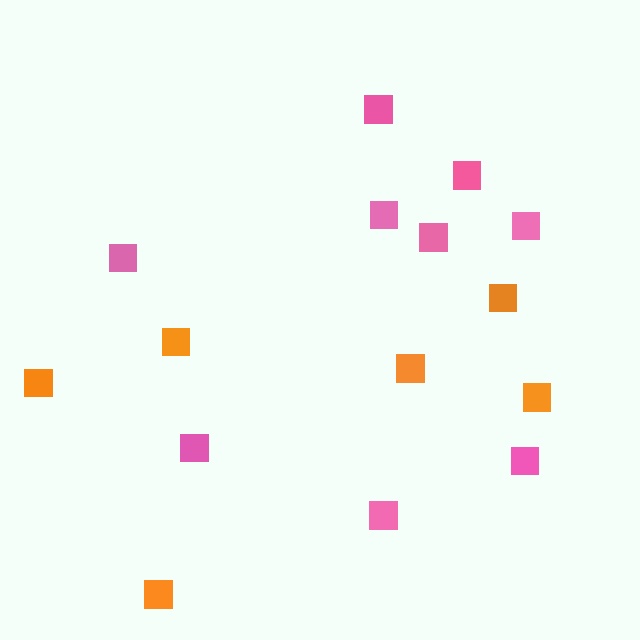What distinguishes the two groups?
There are 2 groups: one group of orange squares (6) and one group of pink squares (9).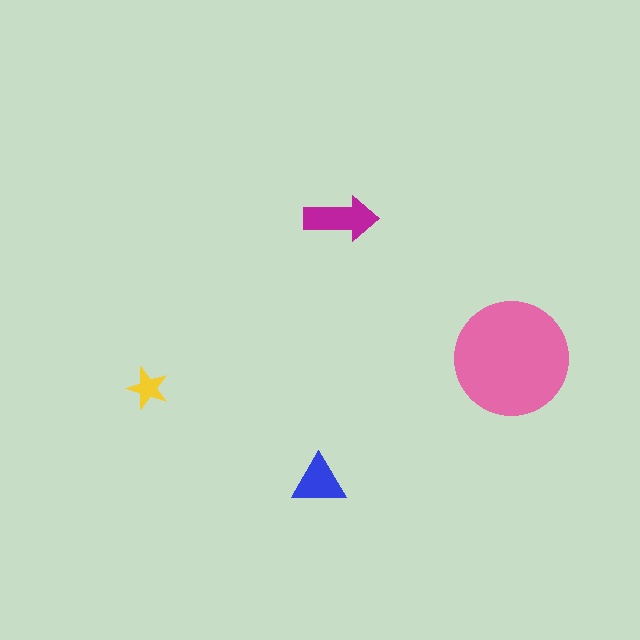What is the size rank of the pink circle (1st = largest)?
1st.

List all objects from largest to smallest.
The pink circle, the magenta arrow, the blue triangle, the yellow star.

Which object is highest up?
The magenta arrow is topmost.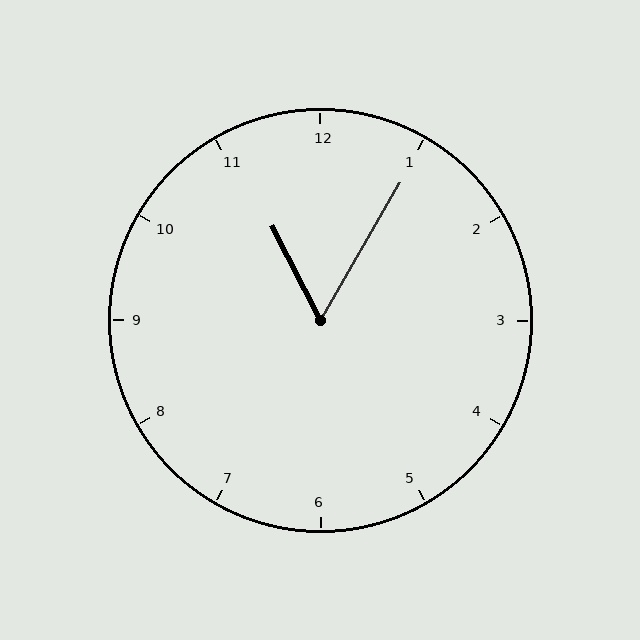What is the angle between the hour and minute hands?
Approximately 58 degrees.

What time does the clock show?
11:05.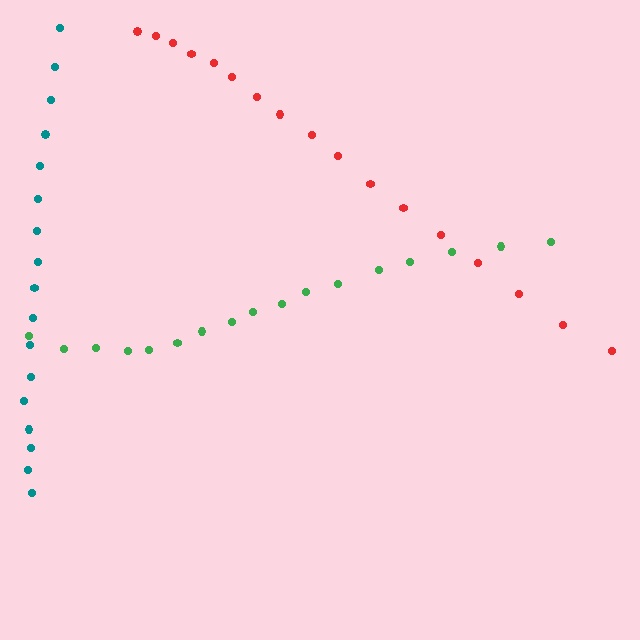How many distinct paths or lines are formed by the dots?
There are 3 distinct paths.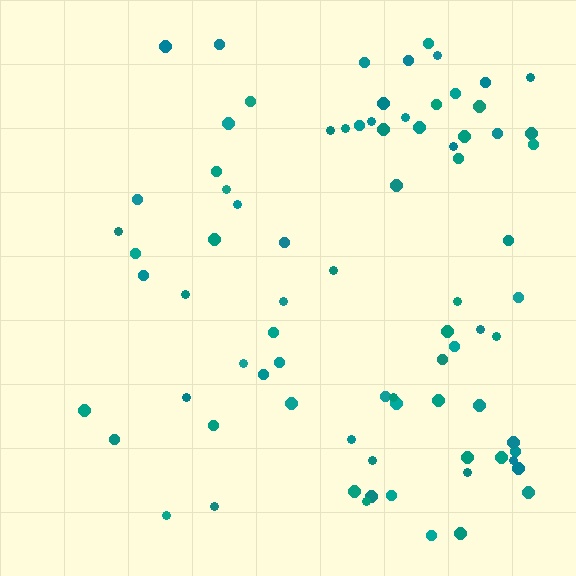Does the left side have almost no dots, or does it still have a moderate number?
Still a moderate number, just noticeably fewer than the right.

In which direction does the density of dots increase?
From left to right, with the right side densest.